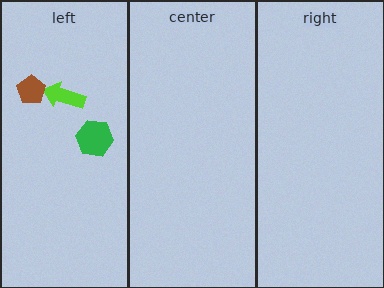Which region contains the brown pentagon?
The left region.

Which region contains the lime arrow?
The left region.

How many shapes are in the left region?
3.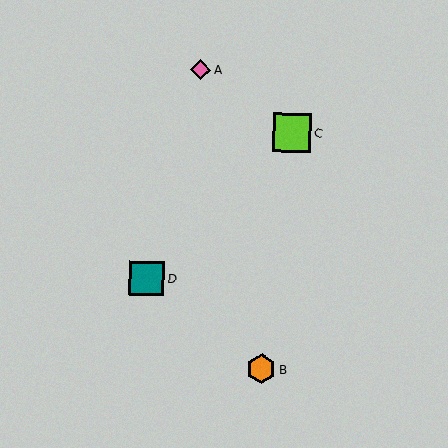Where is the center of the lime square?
The center of the lime square is at (292, 133).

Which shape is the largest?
The lime square (labeled C) is the largest.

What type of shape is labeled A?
Shape A is a pink diamond.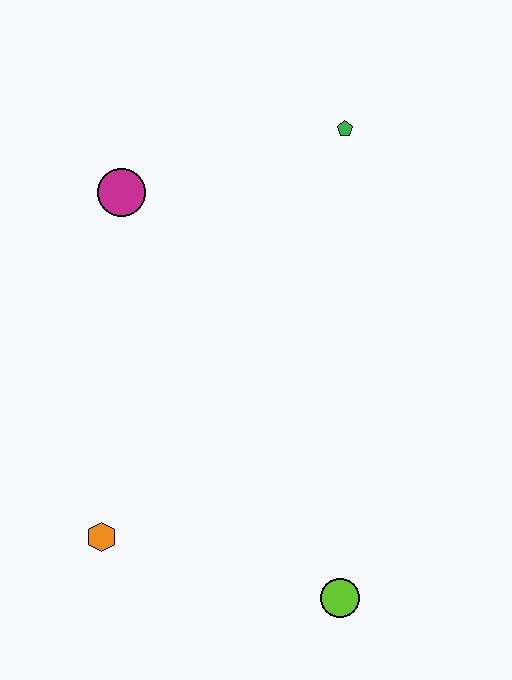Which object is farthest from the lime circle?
The green pentagon is farthest from the lime circle.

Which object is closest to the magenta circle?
The green pentagon is closest to the magenta circle.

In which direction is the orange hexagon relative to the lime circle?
The orange hexagon is to the left of the lime circle.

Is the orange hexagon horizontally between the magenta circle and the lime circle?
No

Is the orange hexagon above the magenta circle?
No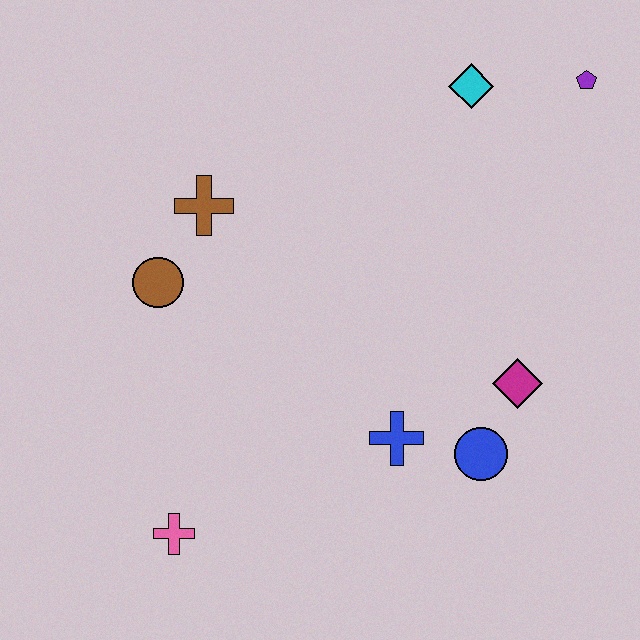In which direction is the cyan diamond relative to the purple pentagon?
The cyan diamond is to the left of the purple pentagon.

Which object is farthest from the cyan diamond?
The pink cross is farthest from the cyan diamond.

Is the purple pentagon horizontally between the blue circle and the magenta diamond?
No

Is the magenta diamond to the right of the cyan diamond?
Yes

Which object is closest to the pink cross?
The blue cross is closest to the pink cross.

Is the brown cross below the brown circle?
No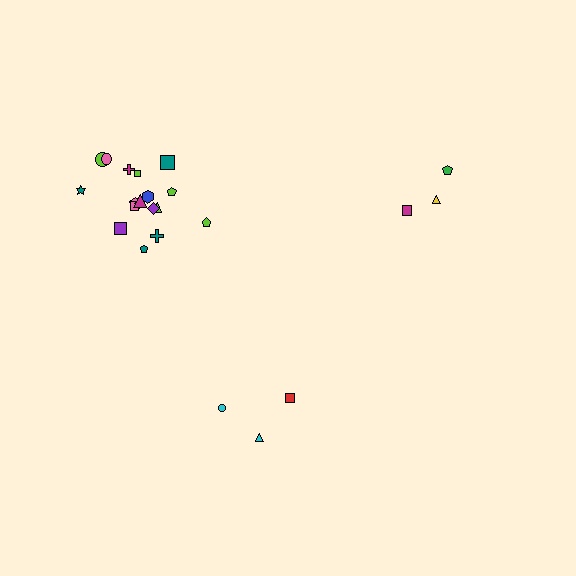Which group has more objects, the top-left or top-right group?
The top-left group.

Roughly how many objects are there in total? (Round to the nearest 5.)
Roughly 25 objects in total.